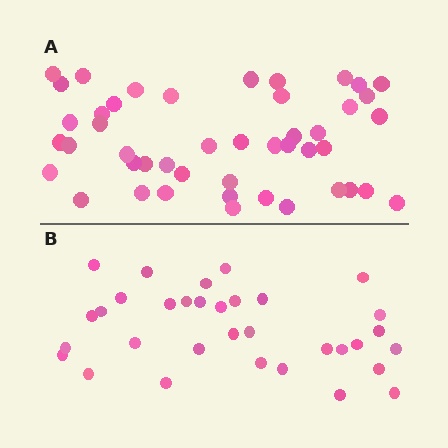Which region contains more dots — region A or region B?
Region A (the top region) has more dots.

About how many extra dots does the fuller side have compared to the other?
Region A has approximately 15 more dots than region B.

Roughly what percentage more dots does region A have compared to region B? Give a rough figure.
About 40% more.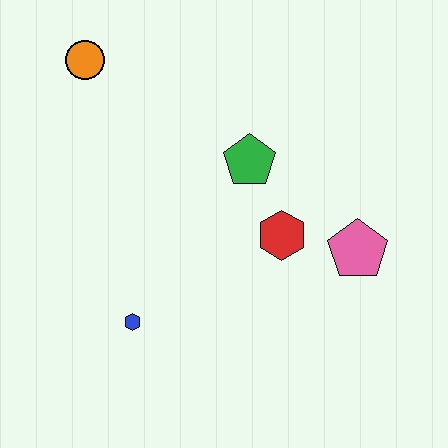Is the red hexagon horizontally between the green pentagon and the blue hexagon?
No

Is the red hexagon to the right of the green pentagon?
Yes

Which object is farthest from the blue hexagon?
The orange circle is farthest from the blue hexagon.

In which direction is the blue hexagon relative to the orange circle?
The blue hexagon is below the orange circle.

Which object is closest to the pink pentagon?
The red hexagon is closest to the pink pentagon.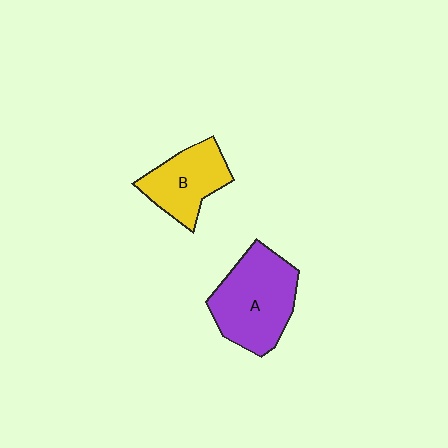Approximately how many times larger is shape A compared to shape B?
Approximately 1.4 times.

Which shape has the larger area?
Shape A (purple).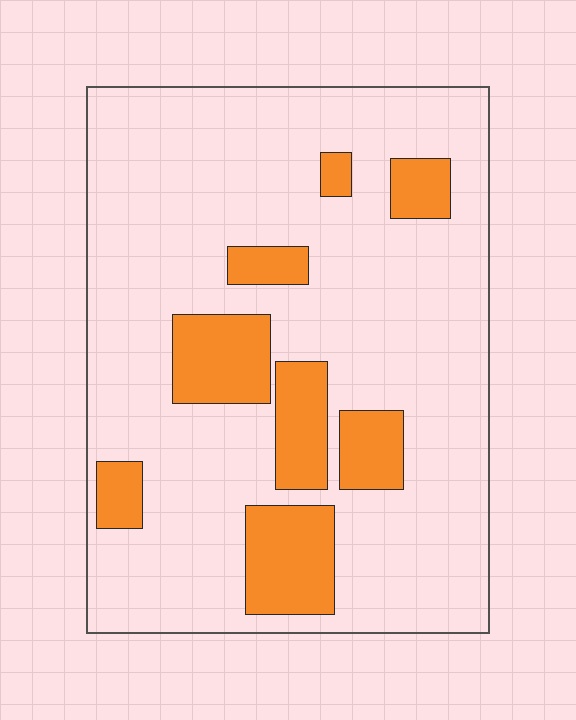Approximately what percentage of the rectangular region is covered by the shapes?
Approximately 20%.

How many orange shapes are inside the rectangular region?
8.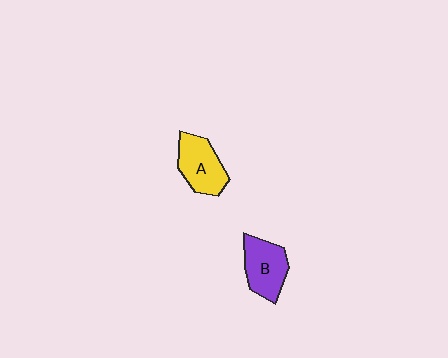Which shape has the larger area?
Shape A (yellow).